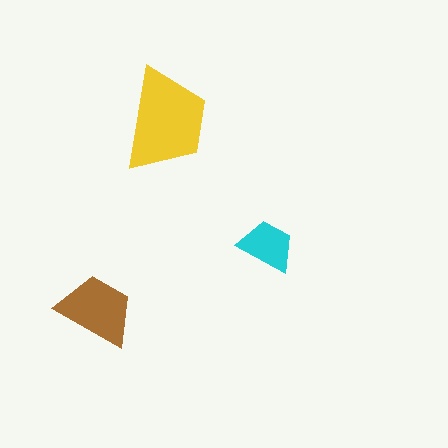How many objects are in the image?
There are 3 objects in the image.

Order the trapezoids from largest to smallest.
the yellow one, the brown one, the cyan one.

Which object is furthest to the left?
The brown trapezoid is leftmost.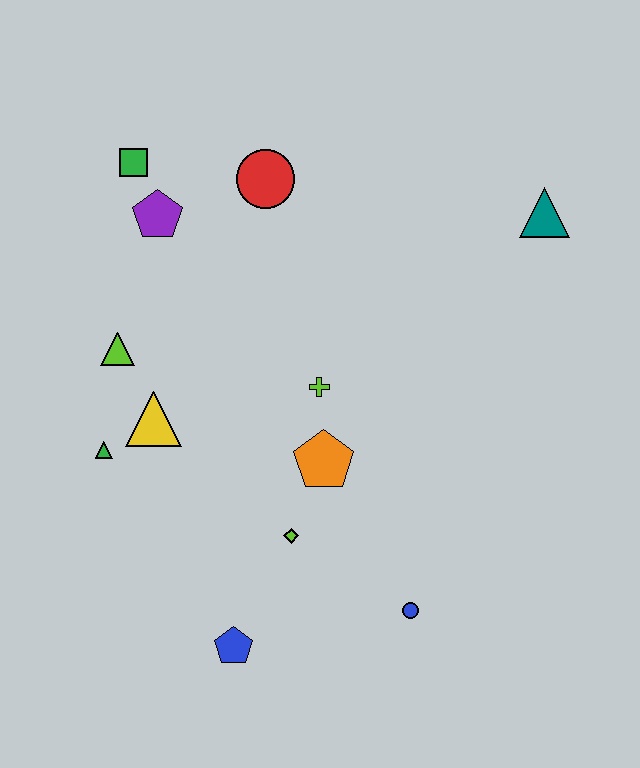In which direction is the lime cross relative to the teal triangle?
The lime cross is to the left of the teal triangle.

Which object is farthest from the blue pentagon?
The teal triangle is farthest from the blue pentagon.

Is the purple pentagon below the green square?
Yes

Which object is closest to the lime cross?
The orange pentagon is closest to the lime cross.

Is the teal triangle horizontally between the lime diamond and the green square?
No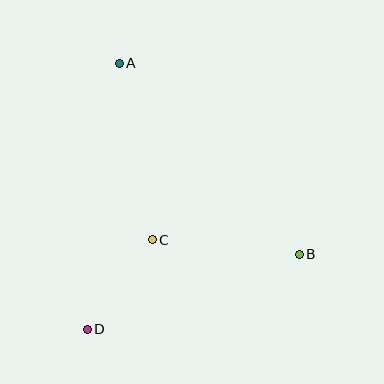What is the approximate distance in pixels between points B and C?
The distance between B and C is approximately 148 pixels.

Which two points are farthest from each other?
Points A and D are farthest from each other.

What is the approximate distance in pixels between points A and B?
The distance between A and B is approximately 263 pixels.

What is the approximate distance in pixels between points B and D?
The distance between B and D is approximately 225 pixels.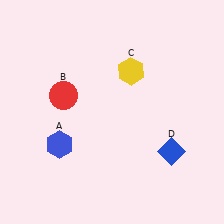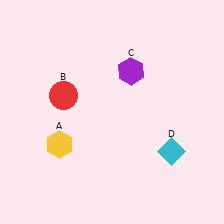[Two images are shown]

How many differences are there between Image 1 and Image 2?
There are 3 differences between the two images.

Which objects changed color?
A changed from blue to yellow. C changed from yellow to purple. D changed from blue to cyan.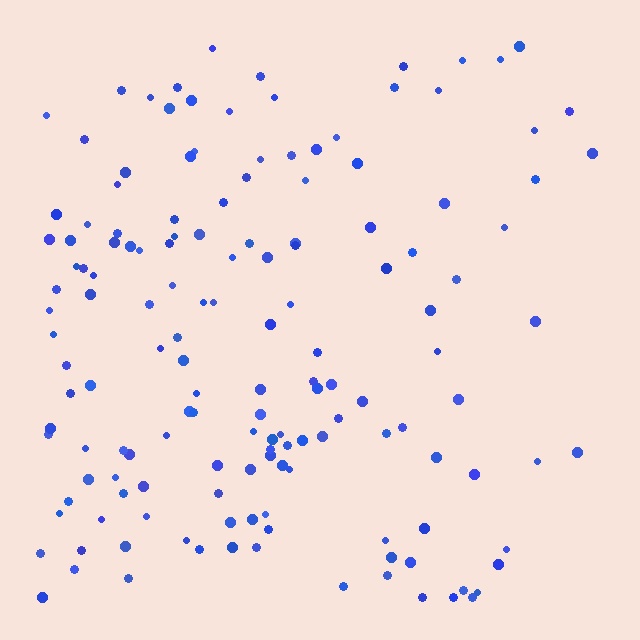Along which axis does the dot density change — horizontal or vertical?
Horizontal.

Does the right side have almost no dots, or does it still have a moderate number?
Still a moderate number, just noticeably fewer than the left.